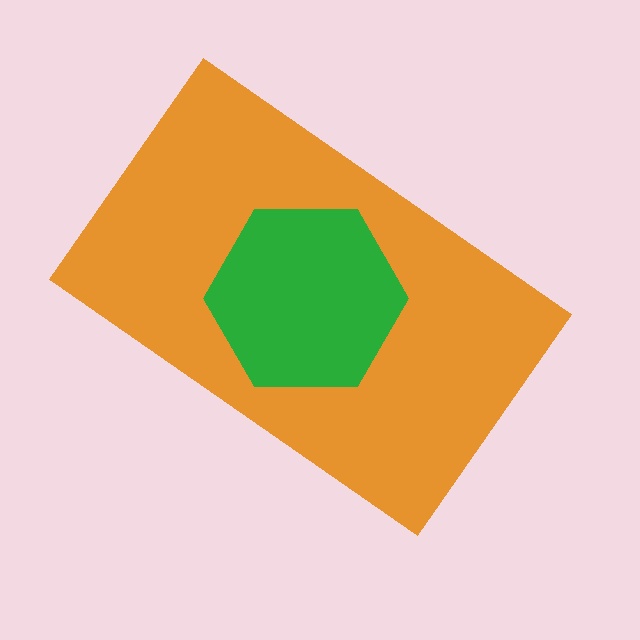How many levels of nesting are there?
2.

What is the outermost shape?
The orange rectangle.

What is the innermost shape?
The green hexagon.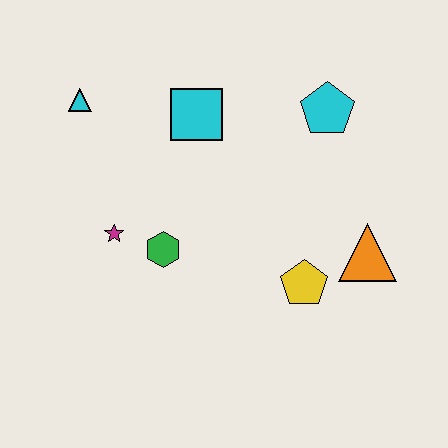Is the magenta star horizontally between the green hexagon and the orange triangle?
No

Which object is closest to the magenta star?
The green hexagon is closest to the magenta star.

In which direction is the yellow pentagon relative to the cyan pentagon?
The yellow pentagon is below the cyan pentagon.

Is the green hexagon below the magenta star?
Yes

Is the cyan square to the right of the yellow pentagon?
No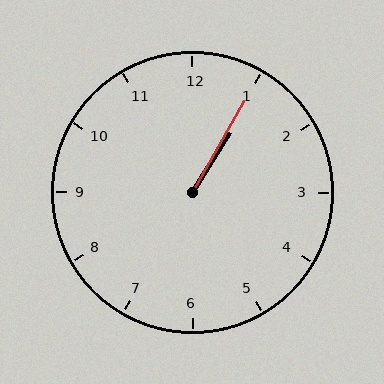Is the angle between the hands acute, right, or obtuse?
It is acute.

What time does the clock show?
1:05.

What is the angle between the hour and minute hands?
Approximately 2 degrees.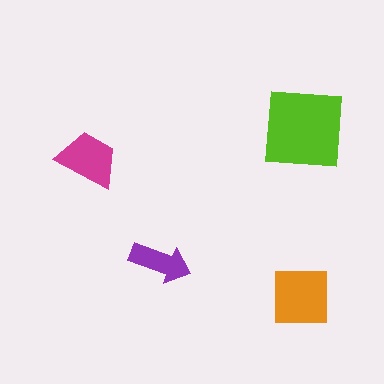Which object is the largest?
The lime square.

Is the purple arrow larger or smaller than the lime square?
Smaller.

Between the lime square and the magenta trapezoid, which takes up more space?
The lime square.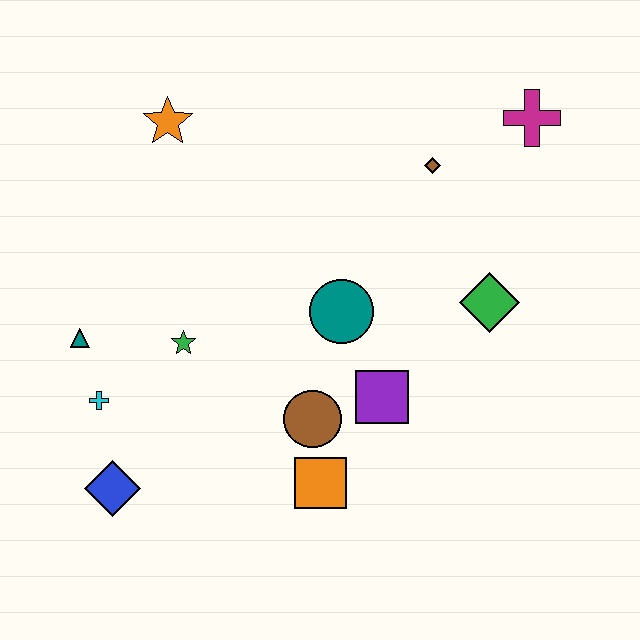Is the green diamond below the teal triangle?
No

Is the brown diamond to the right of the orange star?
Yes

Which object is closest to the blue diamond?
The cyan cross is closest to the blue diamond.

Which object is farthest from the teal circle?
The blue diamond is farthest from the teal circle.